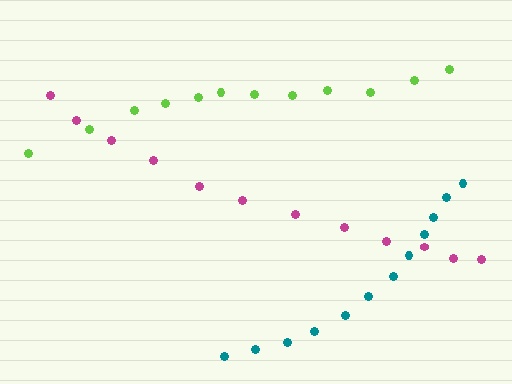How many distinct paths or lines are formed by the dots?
There are 3 distinct paths.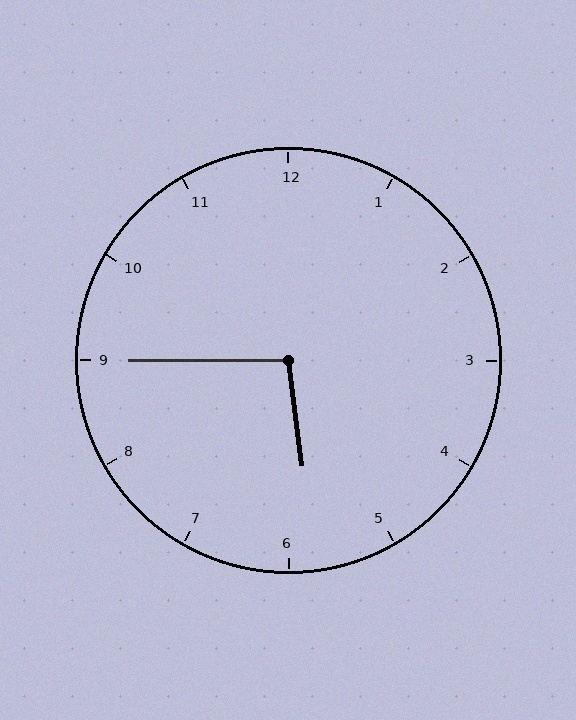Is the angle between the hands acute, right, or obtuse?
It is obtuse.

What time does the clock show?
5:45.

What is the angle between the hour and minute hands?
Approximately 98 degrees.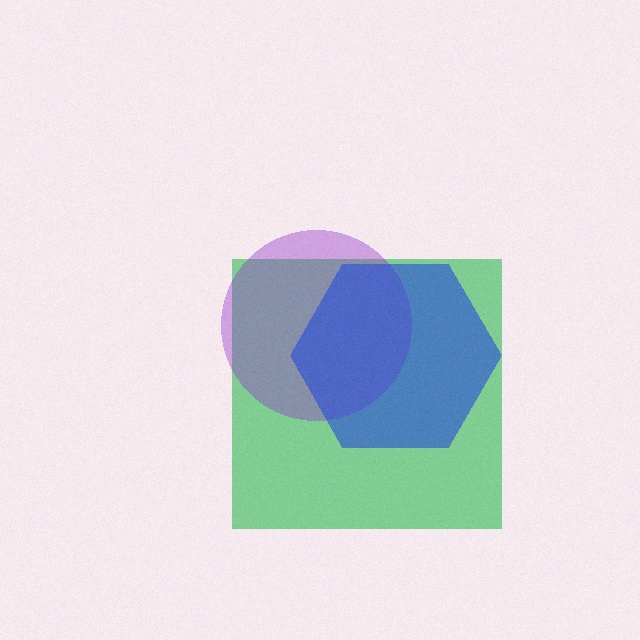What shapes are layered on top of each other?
The layered shapes are: a green square, a purple circle, a blue hexagon.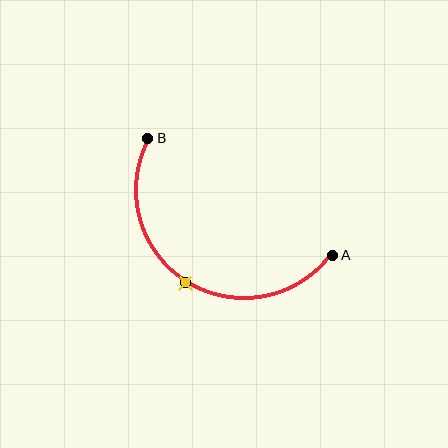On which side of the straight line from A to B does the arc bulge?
The arc bulges below the straight line connecting A and B.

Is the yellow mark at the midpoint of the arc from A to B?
Yes. The yellow mark lies on the arc at equal arc-length from both A and B — it is the arc midpoint.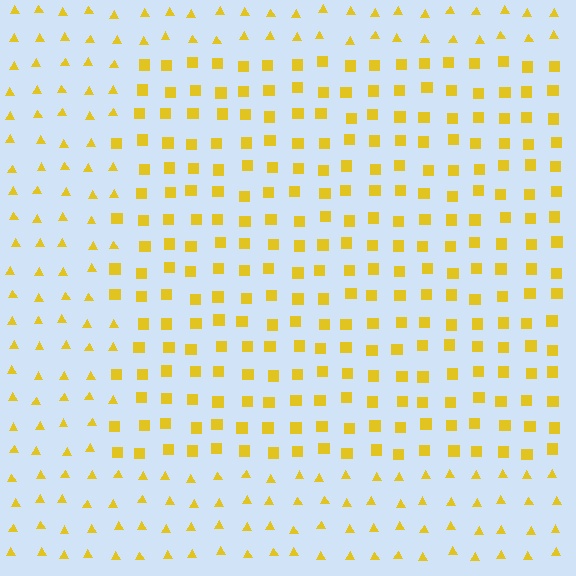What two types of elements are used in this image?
The image uses squares inside the rectangle region and triangles outside it.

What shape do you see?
I see a rectangle.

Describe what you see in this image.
The image is filled with small yellow elements arranged in a uniform grid. A rectangle-shaped region contains squares, while the surrounding area contains triangles. The boundary is defined purely by the change in element shape.